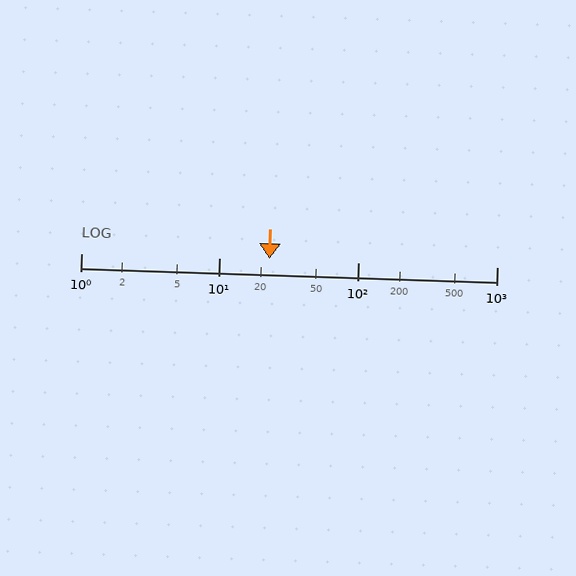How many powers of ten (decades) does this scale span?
The scale spans 3 decades, from 1 to 1000.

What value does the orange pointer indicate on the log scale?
The pointer indicates approximately 23.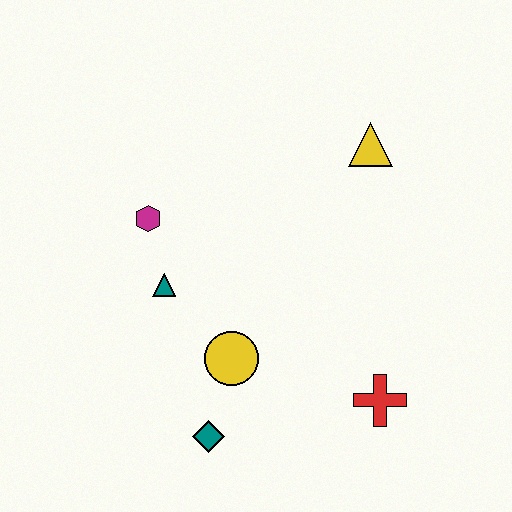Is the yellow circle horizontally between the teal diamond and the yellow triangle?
Yes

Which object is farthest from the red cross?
The magenta hexagon is farthest from the red cross.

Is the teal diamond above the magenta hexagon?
No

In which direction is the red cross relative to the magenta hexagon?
The red cross is to the right of the magenta hexagon.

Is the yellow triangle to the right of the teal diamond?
Yes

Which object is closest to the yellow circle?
The teal diamond is closest to the yellow circle.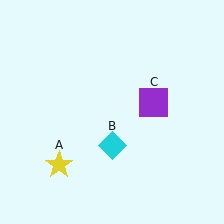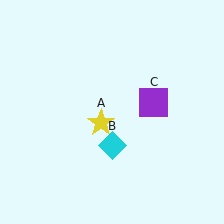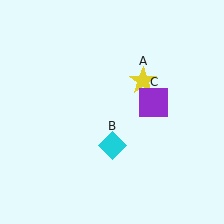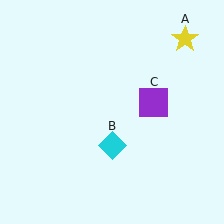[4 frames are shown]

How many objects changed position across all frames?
1 object changed position: yellow star (object A).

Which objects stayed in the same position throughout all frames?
Cyan diamond (object B) and purple square (object C) remained stationary.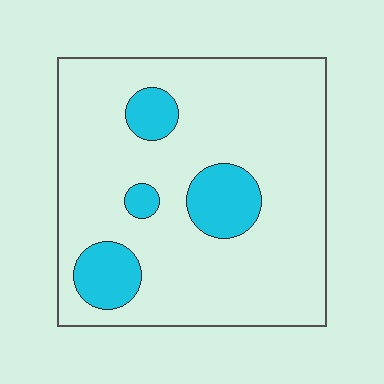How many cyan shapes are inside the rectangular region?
4.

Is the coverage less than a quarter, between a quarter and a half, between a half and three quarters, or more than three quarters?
Less than a quarter.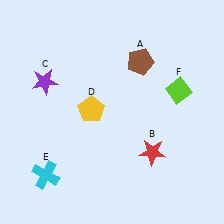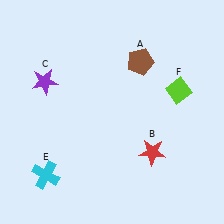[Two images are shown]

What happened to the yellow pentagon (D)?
The yellow pentagon (D) was removed in Image 2. It was in the top-left area of Image 1.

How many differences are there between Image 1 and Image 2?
There is 1 difference between the two images.